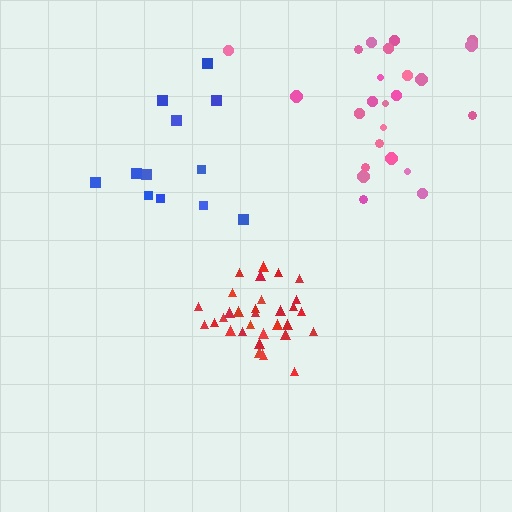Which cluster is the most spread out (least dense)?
Pink.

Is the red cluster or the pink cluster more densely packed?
Red.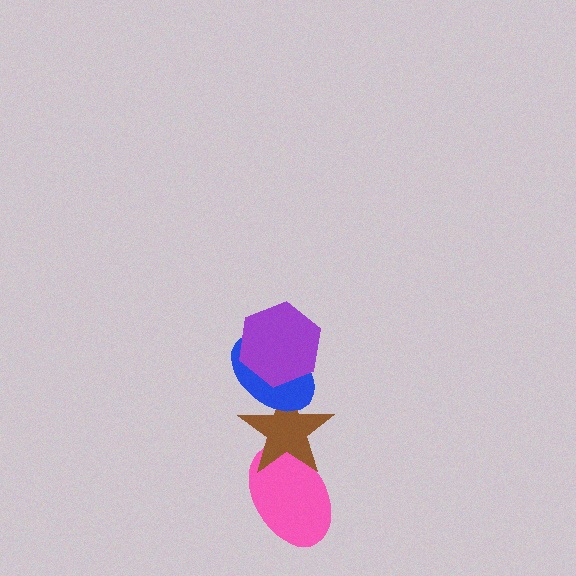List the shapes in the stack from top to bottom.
From top to bottom: the purple hexagon, the blue ellipse, the brown star, the pink ellipse.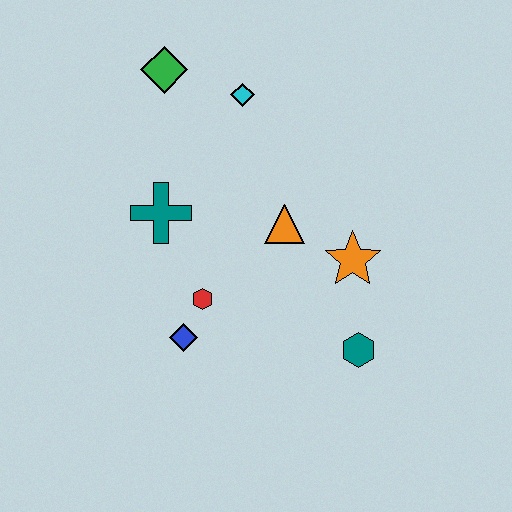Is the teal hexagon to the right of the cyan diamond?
Yes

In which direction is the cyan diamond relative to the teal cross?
The cyan diamond is above the teal cross.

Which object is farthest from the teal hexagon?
The green diamond is farthest from the teal hexagon.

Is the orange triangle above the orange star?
Yes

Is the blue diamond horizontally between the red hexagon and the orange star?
No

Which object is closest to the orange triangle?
The orange star is closest to the orange triangle.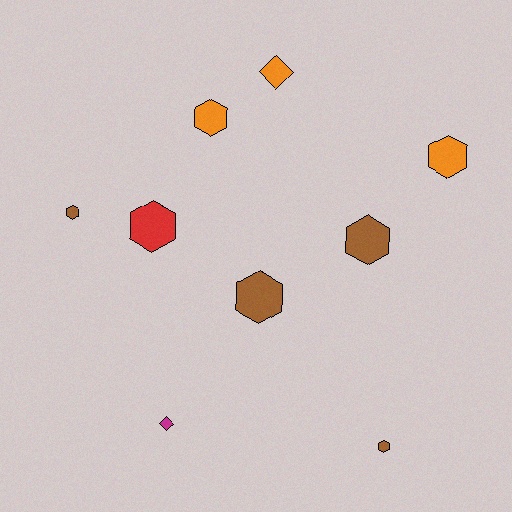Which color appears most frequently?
Brown, with 4 objects.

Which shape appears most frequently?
Hexagon, with 7 objects.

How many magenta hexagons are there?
There are no magenta hexagons.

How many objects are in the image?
There are 9 objects.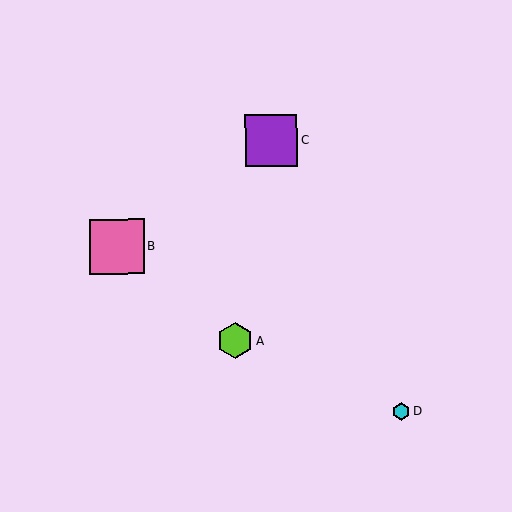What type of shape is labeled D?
Shape D is a cyan hexagon.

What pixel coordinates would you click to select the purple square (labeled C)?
Click at (271, 140) to select the purple square C.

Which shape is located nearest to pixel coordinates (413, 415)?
The cyan hexagon (labeled D) at (401, 412) is nearest to that location.